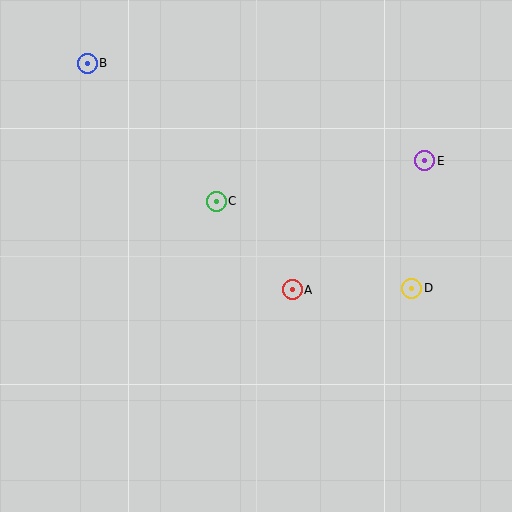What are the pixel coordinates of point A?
Point A is at (292, 290).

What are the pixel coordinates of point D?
Point D is at (412, 288).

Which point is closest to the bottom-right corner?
Point D is closest to the bottom-right corner.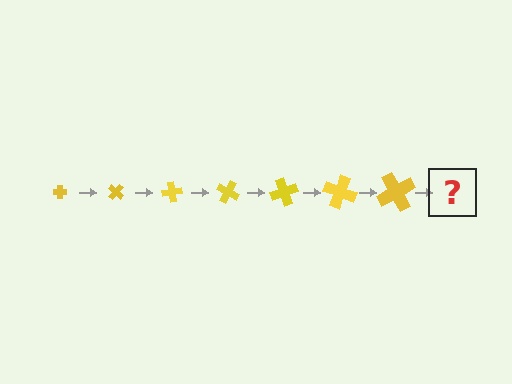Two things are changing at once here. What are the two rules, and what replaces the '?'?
The two rules are that the cross grows larger each step and it rotates 40 degrees each step. The '?' should be a cross, larger than the previous one and rotated 280 degrees from the start.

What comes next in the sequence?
The next element should be a cross, larger than the previous one and rotated 280 degrees from the start.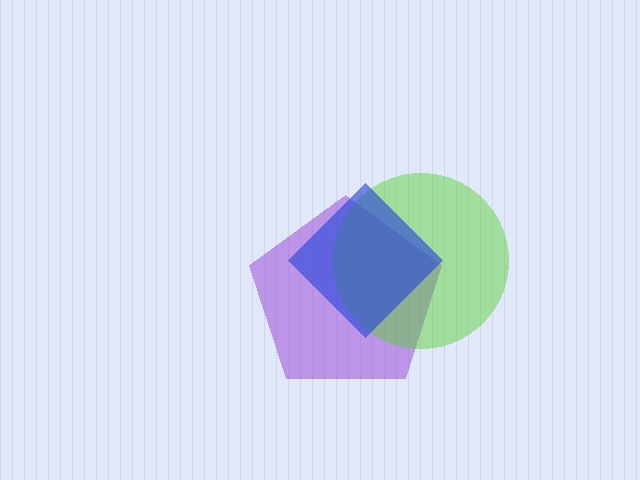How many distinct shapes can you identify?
There are 3 distinct shapes: a purple pentagon, a lime circle, a blue diamond.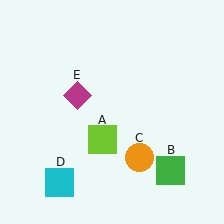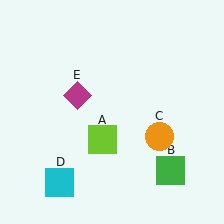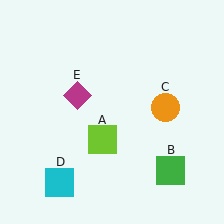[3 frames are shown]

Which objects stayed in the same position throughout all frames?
Lime square (object A) and green square (object B) and cyan square (object D) and magenta diamond (object E) remained stationary.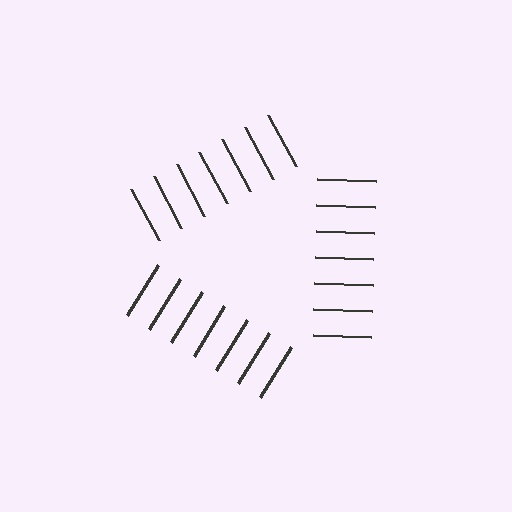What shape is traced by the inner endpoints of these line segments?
An illusory triangle — the line segments terminate on its edges but no continuous stroke is drawn.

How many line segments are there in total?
21 — 7 along each of the 3 edges.